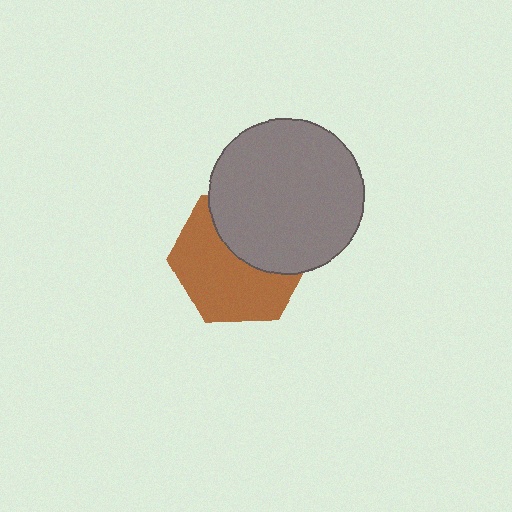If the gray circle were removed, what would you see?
You would see the complete brown hexagon.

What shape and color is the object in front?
The object in front is a gray circle.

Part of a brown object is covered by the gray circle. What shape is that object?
It is a hexagon.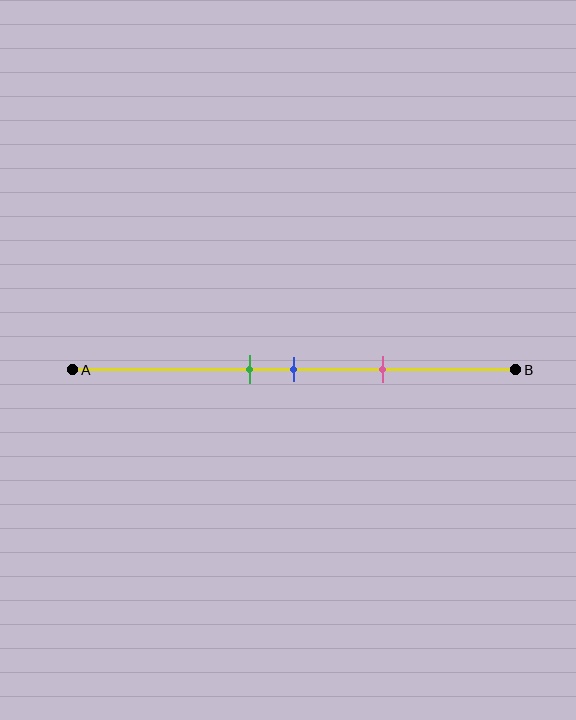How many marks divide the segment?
There are 3 marks dividing the segment.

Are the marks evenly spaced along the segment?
Yes, the marks are approximately evenly spaced.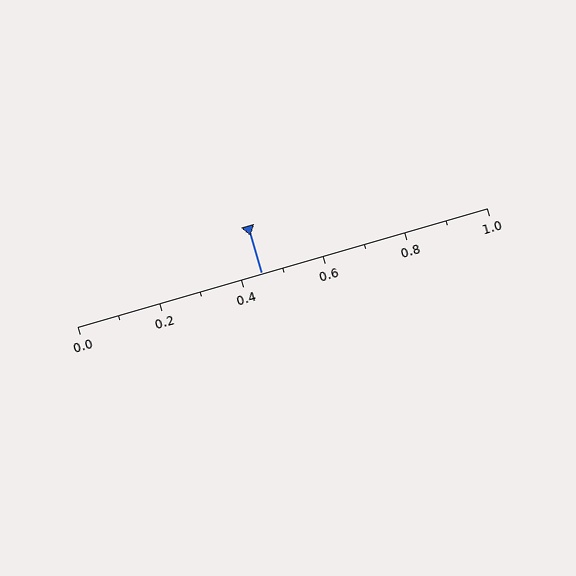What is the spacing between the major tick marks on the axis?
The major ticks are spaced 0.2 apart.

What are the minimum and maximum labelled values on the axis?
The axis runs from 0.0 to 1.0.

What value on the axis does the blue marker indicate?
The marker indicates approximately 0.45.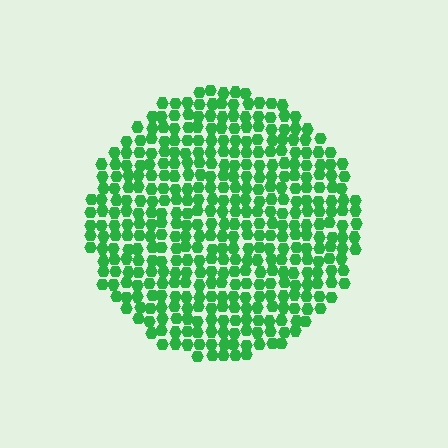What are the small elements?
The small elements are hexagons.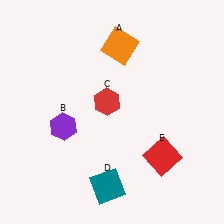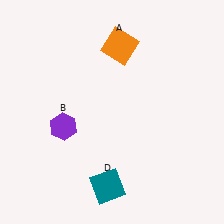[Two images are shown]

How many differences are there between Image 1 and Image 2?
There are 2 differences between the two images.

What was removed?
The red hexagon (C), the red square (E) were removed in Image 2.